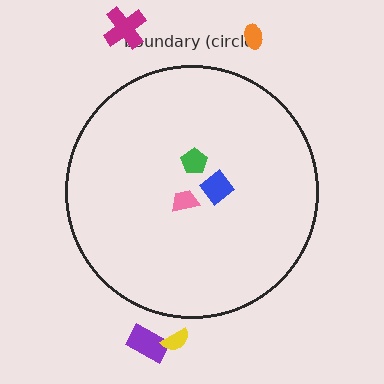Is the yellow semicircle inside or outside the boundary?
Outside.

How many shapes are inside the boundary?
3 inside, 4 outside.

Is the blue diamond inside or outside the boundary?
Inside.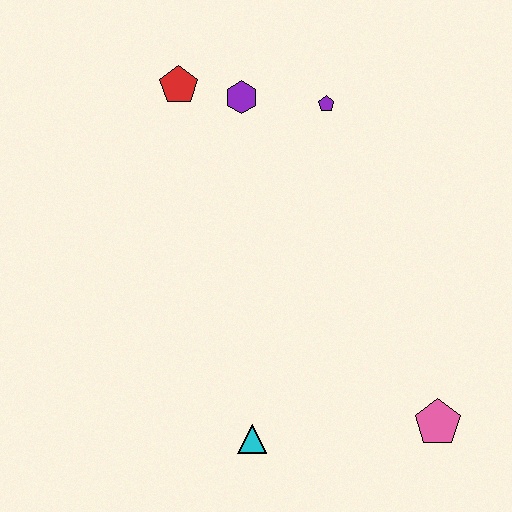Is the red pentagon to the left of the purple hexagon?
Yes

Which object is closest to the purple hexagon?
The red pentagon is closest to the purple hexagon.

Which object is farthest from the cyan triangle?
The red pentagon is farthest from the cyan triangle.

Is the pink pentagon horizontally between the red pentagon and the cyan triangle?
No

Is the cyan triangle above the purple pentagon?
No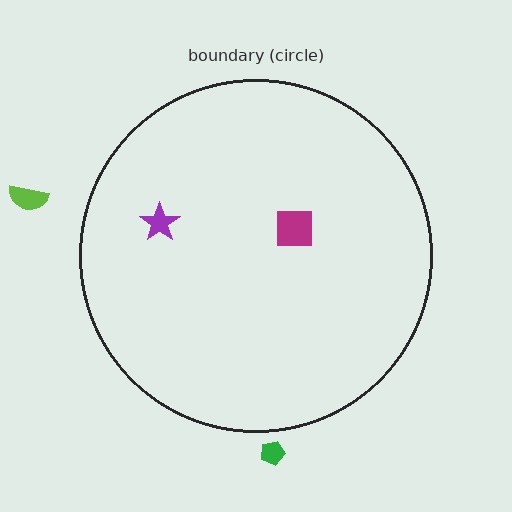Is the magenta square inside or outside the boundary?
Inside.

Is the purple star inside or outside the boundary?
Inside.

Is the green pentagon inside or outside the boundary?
Outside.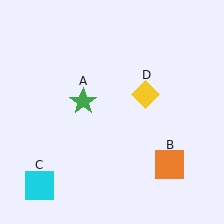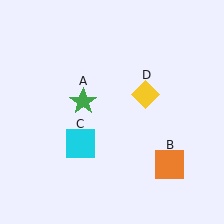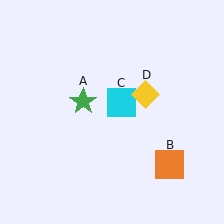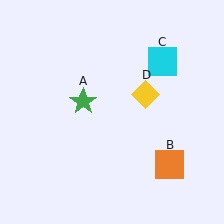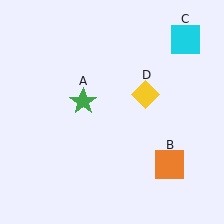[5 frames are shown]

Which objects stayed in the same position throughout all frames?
Green star (object A) and orange square (object B) and yellow diamond (object D) remained stationary.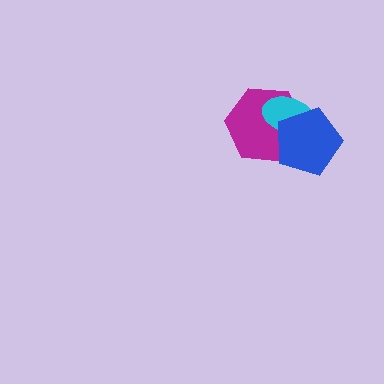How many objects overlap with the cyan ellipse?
2 objects overlap with the cyan ellipse.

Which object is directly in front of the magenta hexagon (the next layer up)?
The cyan ellipse is directly in front of the magenta hexagon.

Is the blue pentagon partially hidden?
No, no other shape covers it.